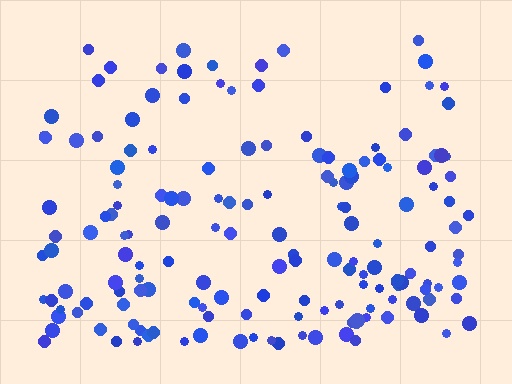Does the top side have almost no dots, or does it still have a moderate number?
Still a moderate number, just noticeably fewer than the bottom.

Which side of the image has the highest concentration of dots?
The bottom.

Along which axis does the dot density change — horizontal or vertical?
Vertical.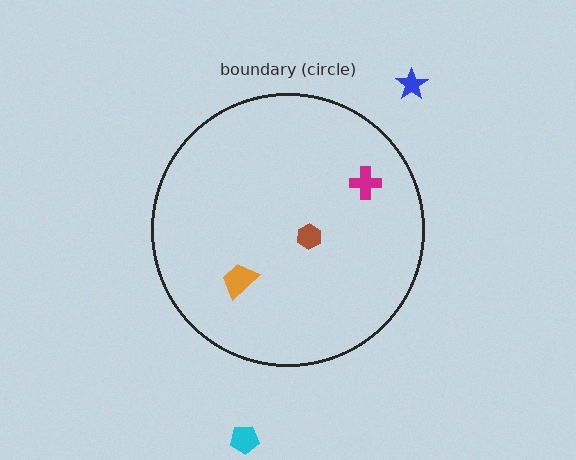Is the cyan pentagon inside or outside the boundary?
Outside.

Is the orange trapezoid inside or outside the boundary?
Inside.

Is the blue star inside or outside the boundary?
Outside.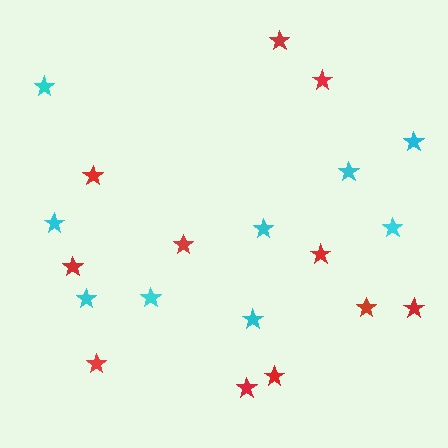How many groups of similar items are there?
There are 2 groups: one group of cyan stars (9) and one group of red stars (11).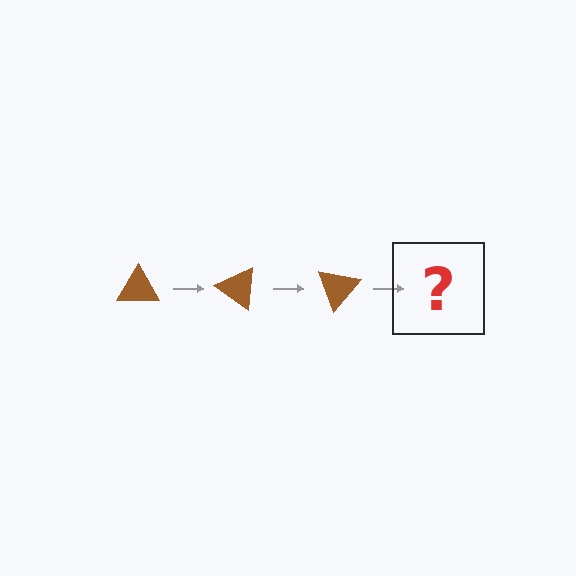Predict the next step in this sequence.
The next step is a brown triangle rotated 105 degrees.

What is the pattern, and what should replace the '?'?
The pattern is that the triangle rotates 35 degrees each step. The '?' should be a brown triangle rotated 105 degrees.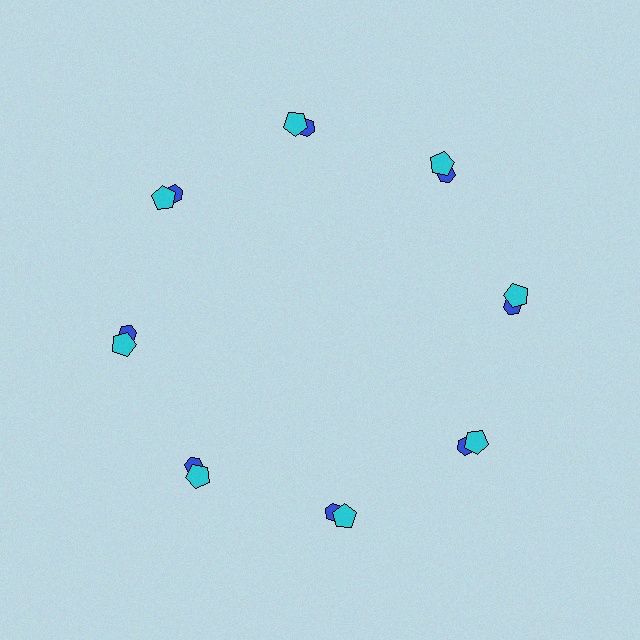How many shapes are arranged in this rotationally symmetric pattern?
There are 16 shapes, arranged in 8 groups of 2.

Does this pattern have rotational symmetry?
Yes, this pattern has 8-fold rotational symmetry. It looks the same after rotating 45 degrees around the center.